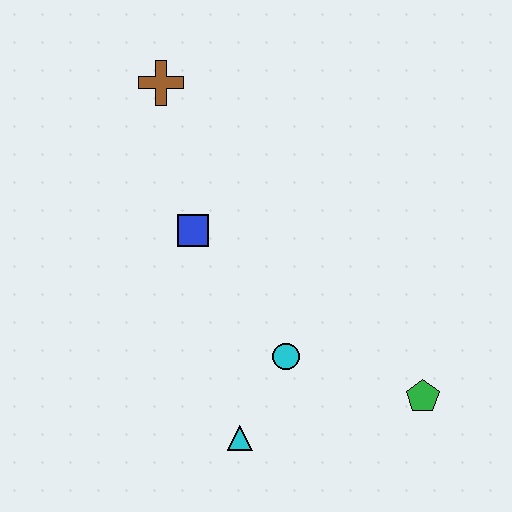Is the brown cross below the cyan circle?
No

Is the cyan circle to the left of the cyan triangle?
No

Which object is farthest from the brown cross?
The green pentagon is farthest from the brown cross.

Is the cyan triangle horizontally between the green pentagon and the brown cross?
Yes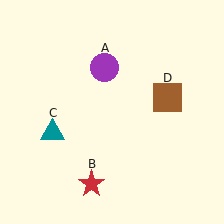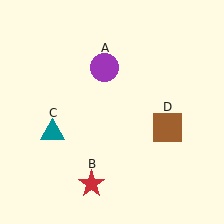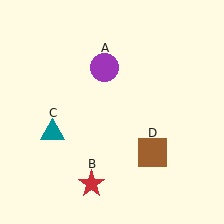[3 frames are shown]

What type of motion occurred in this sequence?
The brown square (object D) rotated clockwise around the center of the scene.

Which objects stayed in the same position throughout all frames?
Purple circle (object A) and red star (object B) and teal triangle (object C) remained stationary.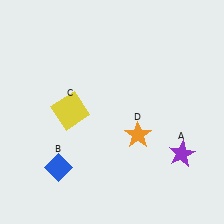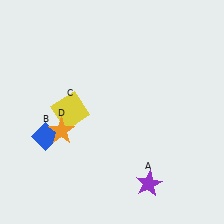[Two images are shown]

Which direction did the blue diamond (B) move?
The blue diamond (B) moved up.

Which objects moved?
The objects that moved are: the purple star (A), the blue diamond (B), the orange star (D).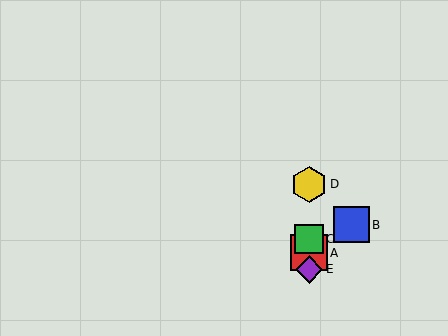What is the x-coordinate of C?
Object C is at x≈309.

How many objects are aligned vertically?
4 objects (A, C, D, E) are aligned vertically.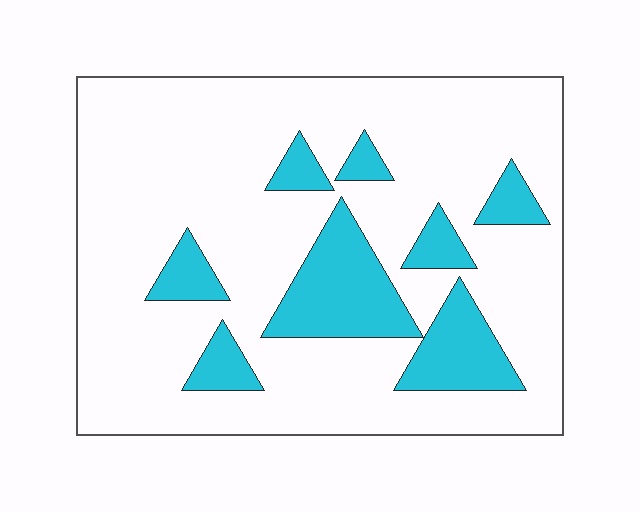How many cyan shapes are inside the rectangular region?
8.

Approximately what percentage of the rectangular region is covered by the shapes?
Approximately 20%.